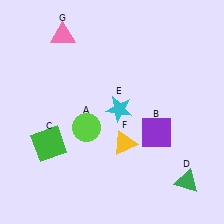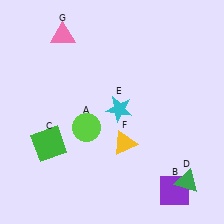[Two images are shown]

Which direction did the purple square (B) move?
The purple square (B) moved down.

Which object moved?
The purple square (B) moved down.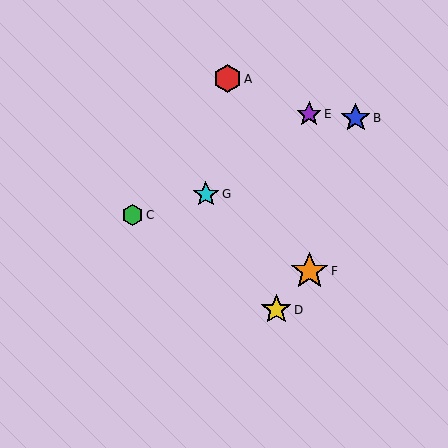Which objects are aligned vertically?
Objects E, F are aligned vertically.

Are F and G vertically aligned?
No, F is at x≈309 and G is at x≈206.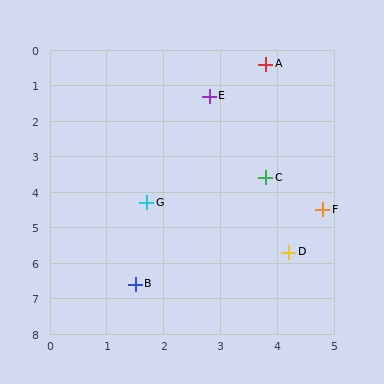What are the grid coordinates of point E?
Point E is at approximately (2.8, 1.3).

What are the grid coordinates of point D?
Point D is at approximately (4.2, 5.7).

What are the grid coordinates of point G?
Point G is at approximately (1.7, 4.3).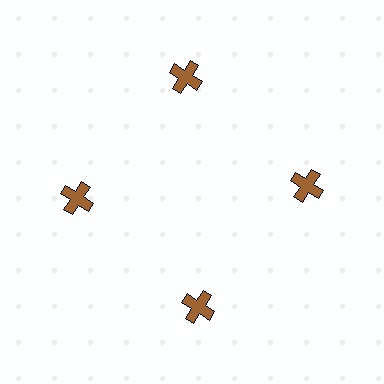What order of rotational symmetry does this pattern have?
This pattern has 4-fold rotational symmetry.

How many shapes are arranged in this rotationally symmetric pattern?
There are 4 shapes, arranged in 4 groups of 1.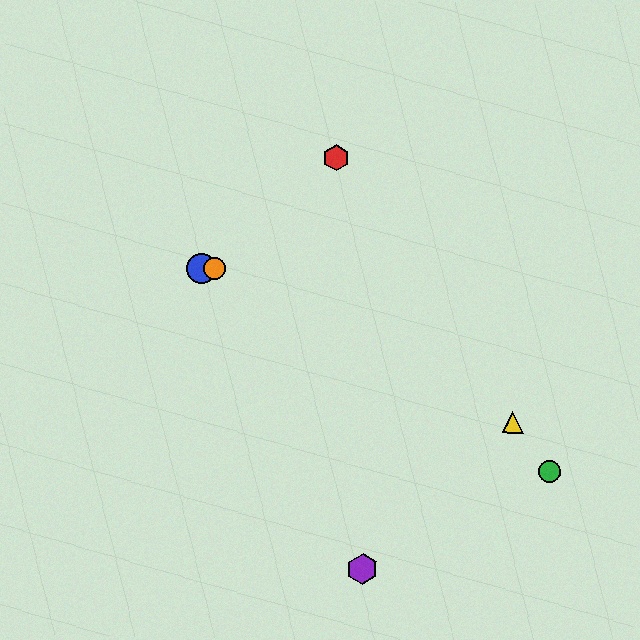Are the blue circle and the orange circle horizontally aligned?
Yes, both are at y≈268.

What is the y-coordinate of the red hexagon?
The red hexagon is at y≈158.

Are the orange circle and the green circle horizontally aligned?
No, the orange circle is at y≈268 and the green circle is at y≈472.